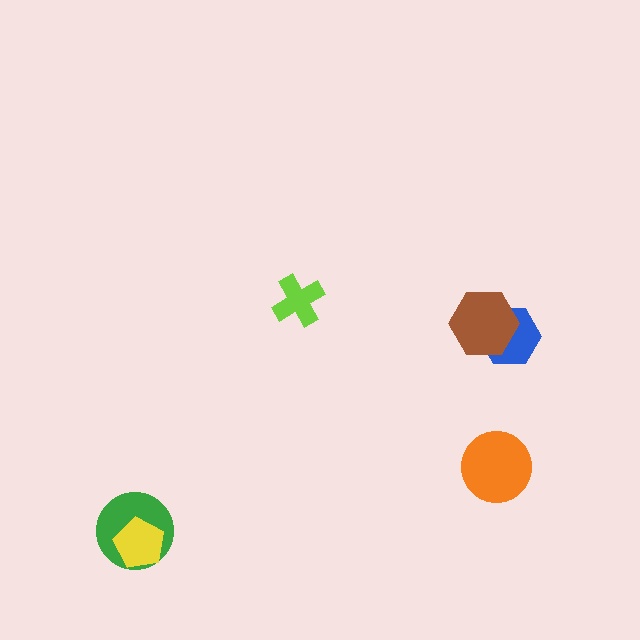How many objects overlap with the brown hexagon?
1 object overlaps with the brown hexagon.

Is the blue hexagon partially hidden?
Yes, it is partially covered by another shape.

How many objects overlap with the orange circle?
0 objects overlap with the orange circle.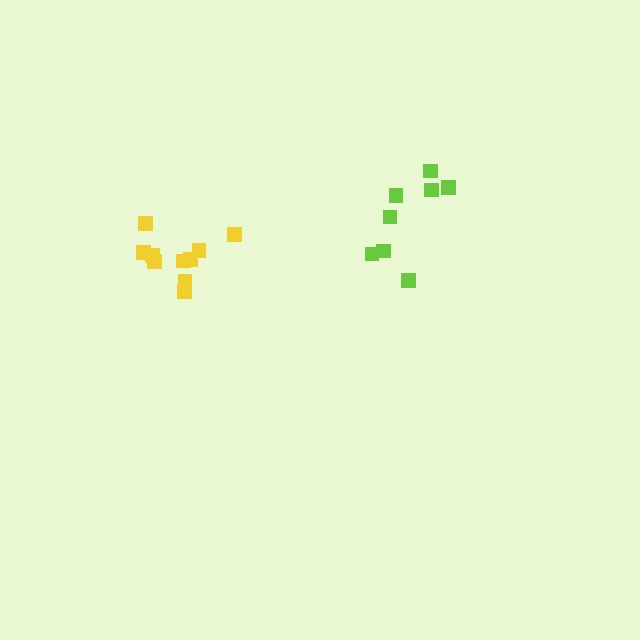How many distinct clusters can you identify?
There are 2 distinct clusters.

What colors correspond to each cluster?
The clusters are colored: yellow, lime.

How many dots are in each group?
Group 1: 10 dots, Group 2: 8 dots (18 total).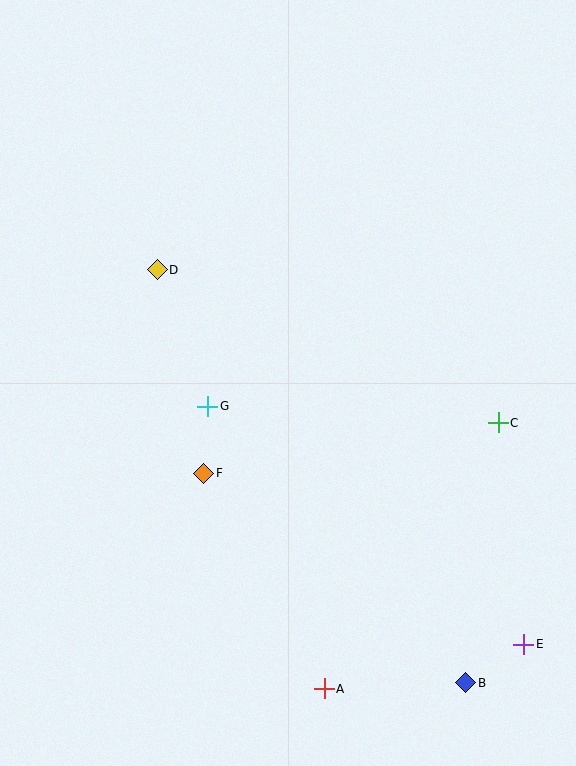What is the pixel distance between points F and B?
The distance between F and B is 336 pixels.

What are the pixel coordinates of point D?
Point D is at (157, 270).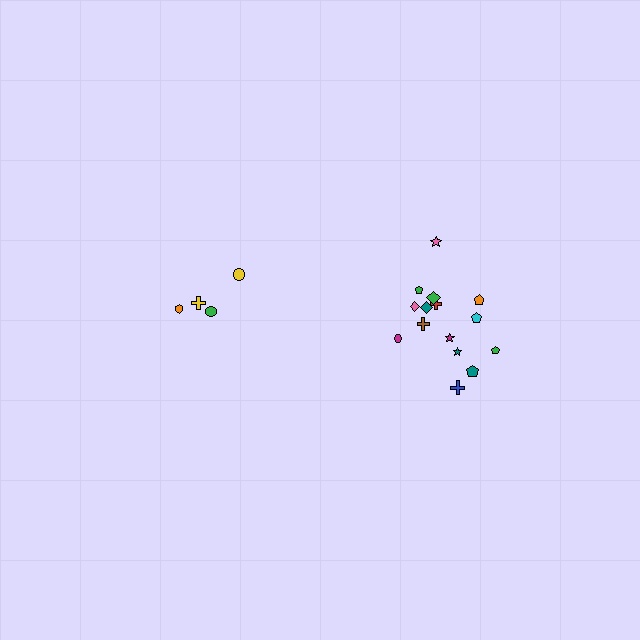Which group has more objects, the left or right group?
The right group.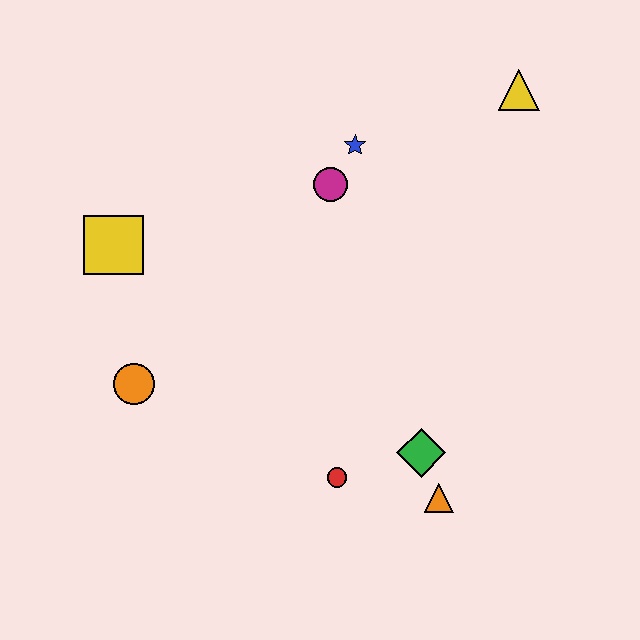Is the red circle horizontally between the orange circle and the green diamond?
Yes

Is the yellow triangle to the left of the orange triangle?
No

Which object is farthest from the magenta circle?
The orange triangle is farthest from the magenta circle.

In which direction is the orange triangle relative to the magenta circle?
The orange triangle is below the magenta circle.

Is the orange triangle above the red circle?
No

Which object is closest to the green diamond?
The orange triangle is closest to the green diamond.